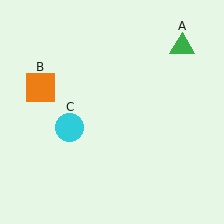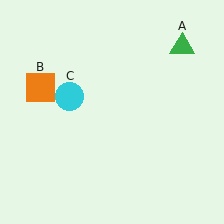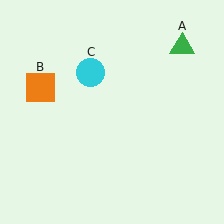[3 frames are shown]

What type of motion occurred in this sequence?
The cyan circle (object C) rotated clockwise around the center of the scene.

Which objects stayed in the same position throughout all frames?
Green triangle (object A) and orange square (object B) remained stationary.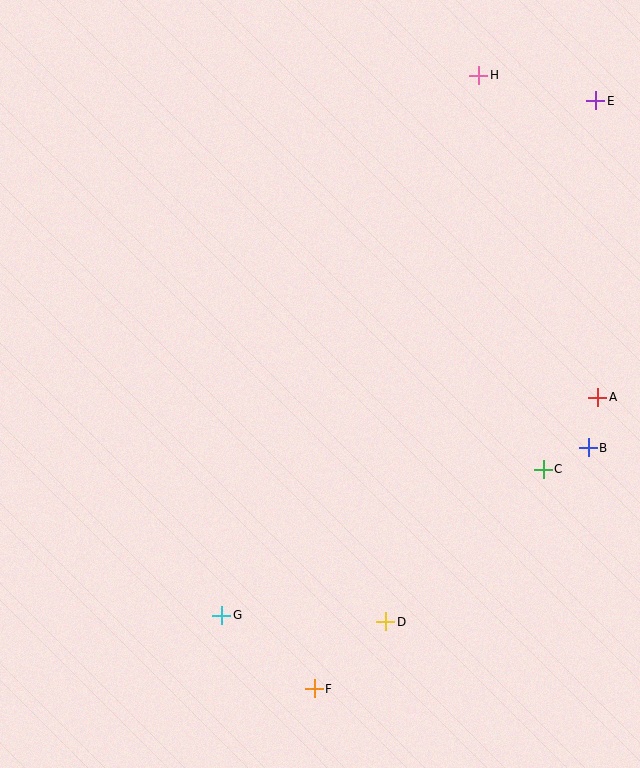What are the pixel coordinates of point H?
Point H is at (479, 75).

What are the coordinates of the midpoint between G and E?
The midpoint between G and E is at (409, 358).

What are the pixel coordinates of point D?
Point D is at (386, 622).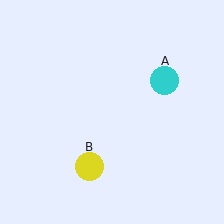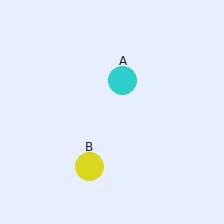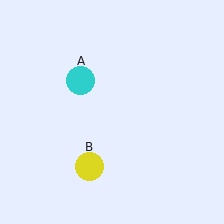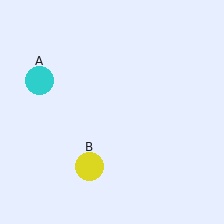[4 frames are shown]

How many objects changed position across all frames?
1 object changed position: cyan circle (object A).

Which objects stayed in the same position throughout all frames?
Yellow circle (object B) remained stationary.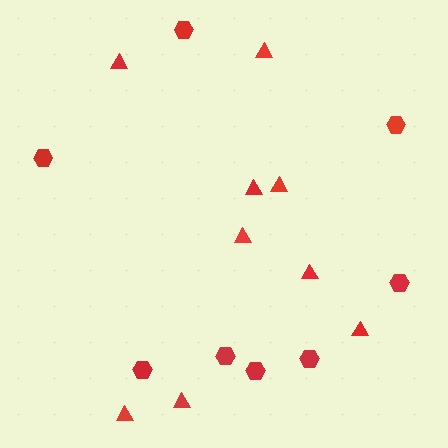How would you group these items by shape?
There are 2 groups: one group of triangles (9) and one group of hexagons (8).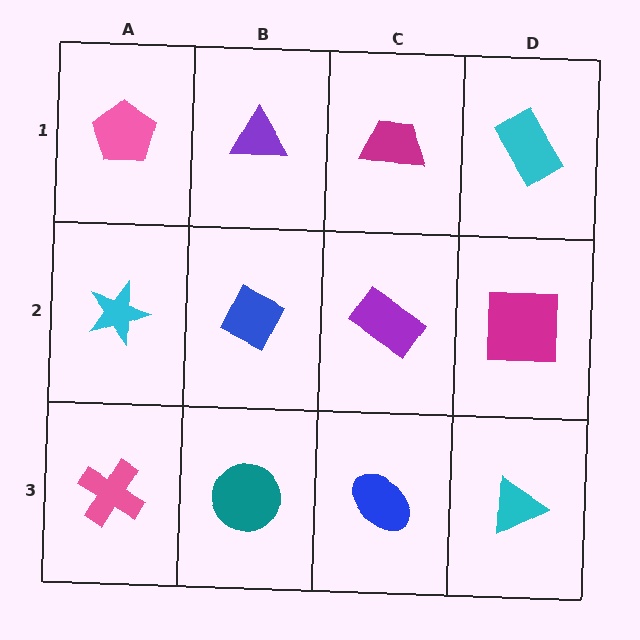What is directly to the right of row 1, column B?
A magenta trapezoid.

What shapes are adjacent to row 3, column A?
A cyan star (row 2, column A), a teal circle (row 3, column B).